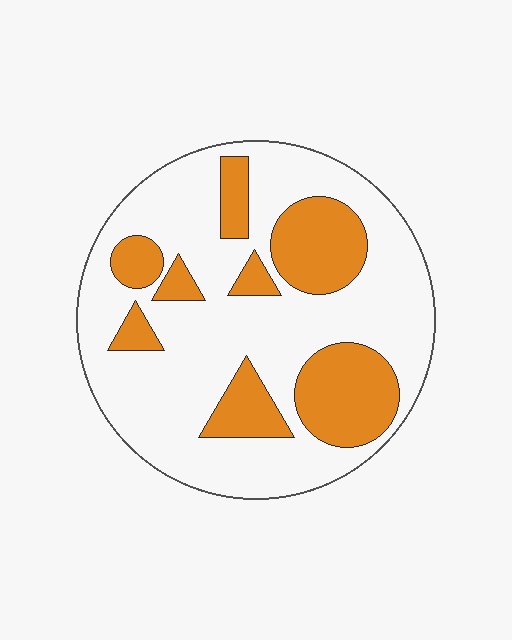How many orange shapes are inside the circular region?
8.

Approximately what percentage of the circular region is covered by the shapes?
Approximately 30%.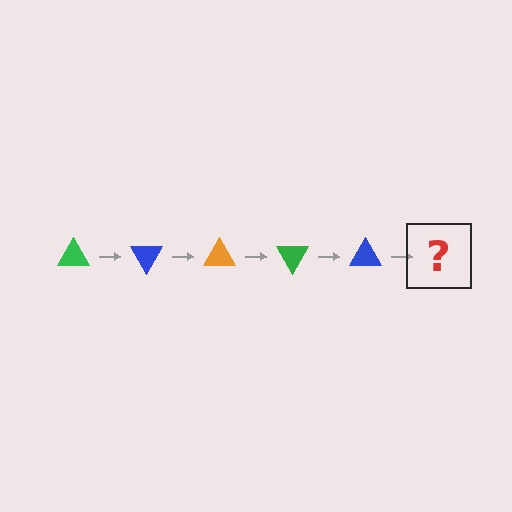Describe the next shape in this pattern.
It should be an orange triangle, rotated 300 degrees from the start.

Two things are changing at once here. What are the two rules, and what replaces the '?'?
The two rules are that it rotates 60 degrees each step and the color cycles through green, blue, and orange. The '?' should be an orange triangle, rotated 300 degrees from the start.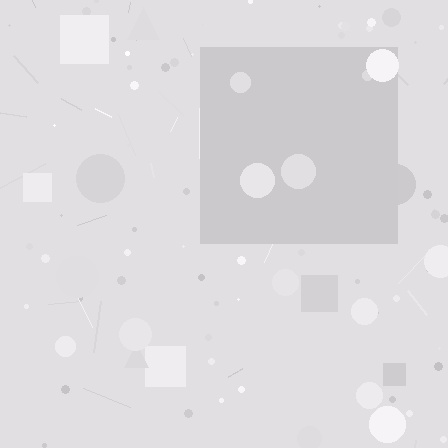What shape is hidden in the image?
A square is hidden in the image.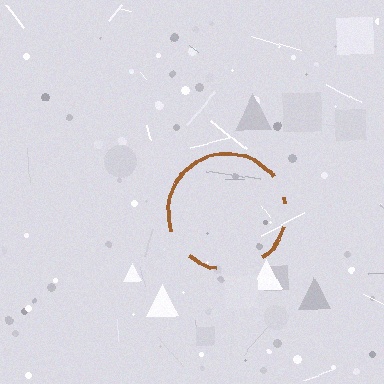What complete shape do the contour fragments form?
The contour fragments form a circle.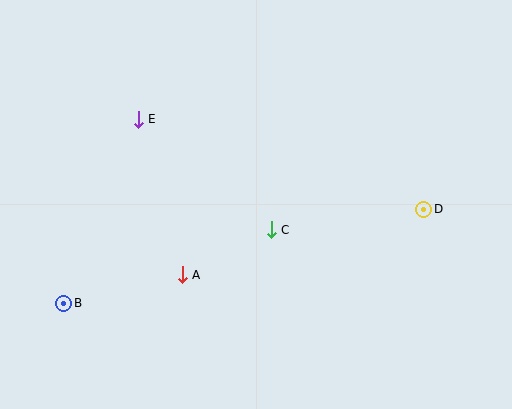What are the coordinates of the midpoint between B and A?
The midpoint between B and A is at (123, 289).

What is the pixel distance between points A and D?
The distance between A and D is 250 pixels.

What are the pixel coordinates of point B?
Point B is at (64, 303).